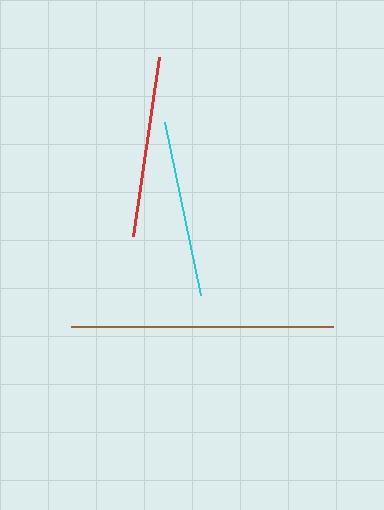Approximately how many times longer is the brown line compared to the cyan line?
The brown line is approximately 1.5 times the length of the cyan line.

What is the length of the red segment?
The red segment is approximately 181 pixels long.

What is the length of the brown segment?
The brown segment is approximately 261 pixels long.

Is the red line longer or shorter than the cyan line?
The red line is longer than the cyan line.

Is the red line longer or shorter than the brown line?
The brown line is longer than the red line.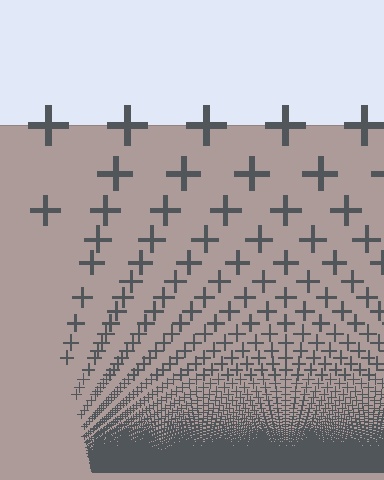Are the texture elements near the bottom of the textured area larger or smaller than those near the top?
Smaller. The gradient is inverted — elements near the bottom are smaller and denser.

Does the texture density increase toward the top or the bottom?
Density increases toward the bottom.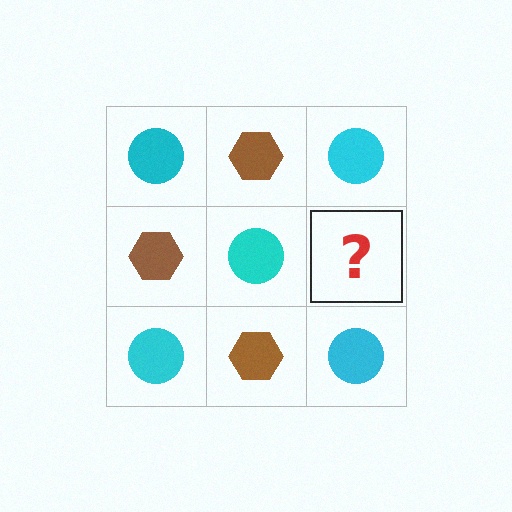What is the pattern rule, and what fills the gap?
The rule is that it alternates cyan circle and brown hexagon in a checkerboard pattern. The gap should be filled with a brown hexagon.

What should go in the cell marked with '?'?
The missing cell should contain a brown hexagon.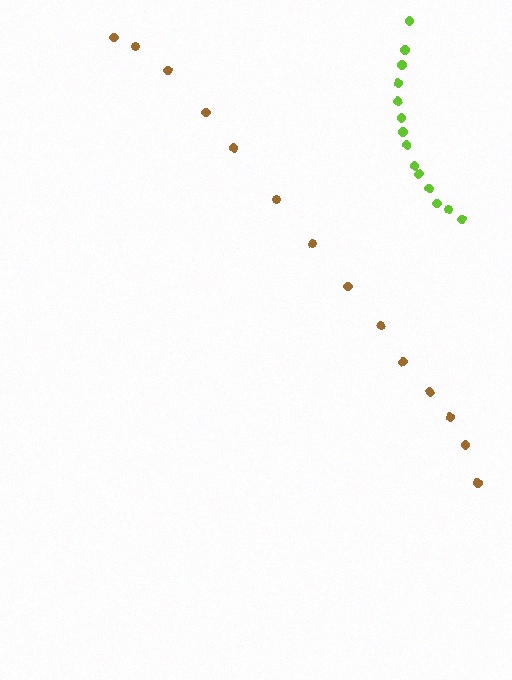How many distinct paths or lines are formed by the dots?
There are 2 distinct paths.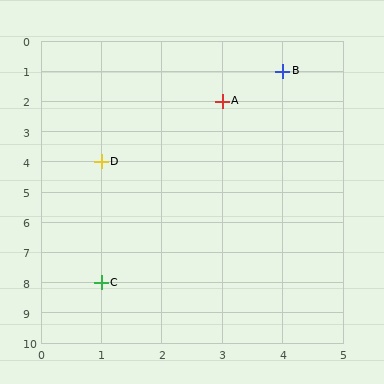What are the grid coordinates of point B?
Point B is at grid coordinates (4, 1).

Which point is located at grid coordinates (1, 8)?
Point C is at (1, 8).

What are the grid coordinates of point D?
Point D is at grid coordinates (1, 4).